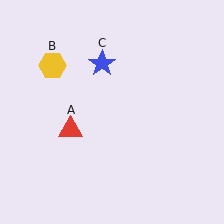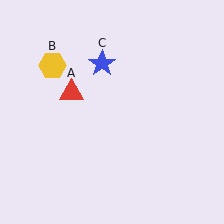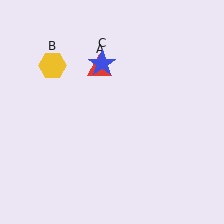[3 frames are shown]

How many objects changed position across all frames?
1 object changed position: red triangle (object A).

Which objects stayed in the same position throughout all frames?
Yellow hexagon (object B) and blue star (object C) remained stationary.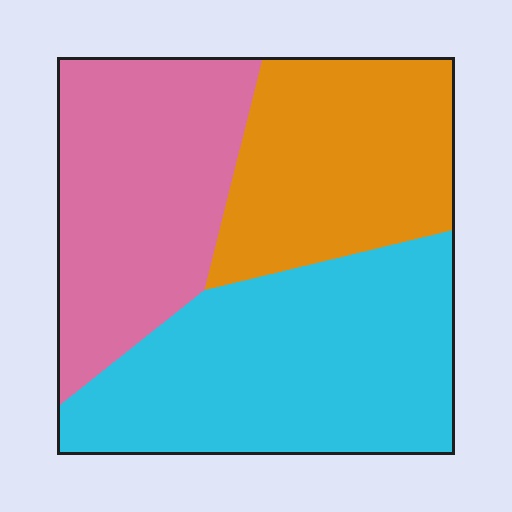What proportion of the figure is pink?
Pink takes up about one third (1/3) of the figure.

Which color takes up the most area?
Cyan, at roughly 40%.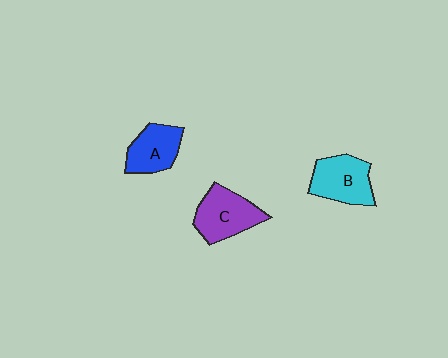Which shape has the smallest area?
Shape A (blue).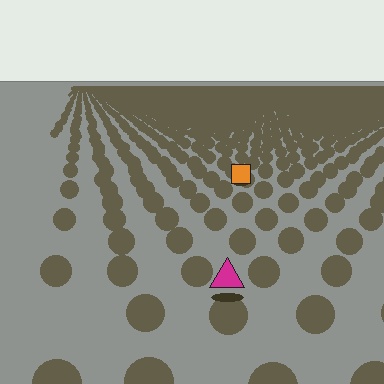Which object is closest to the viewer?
The magenta triangle is closest. The texture marks near it are larger and more spread out.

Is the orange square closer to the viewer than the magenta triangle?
No. The magenta triangle is closer — you can tell from the texture gradient: the ground texture is coarser near it.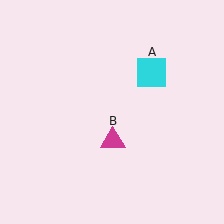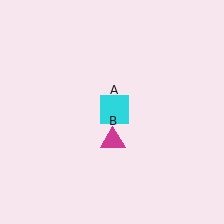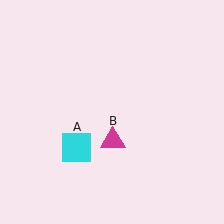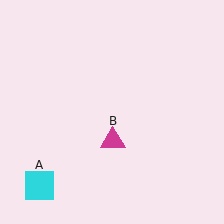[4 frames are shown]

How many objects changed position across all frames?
1 object changed position: cyan square (object A).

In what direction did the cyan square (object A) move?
The cyan square (object A) moved down and to the left.